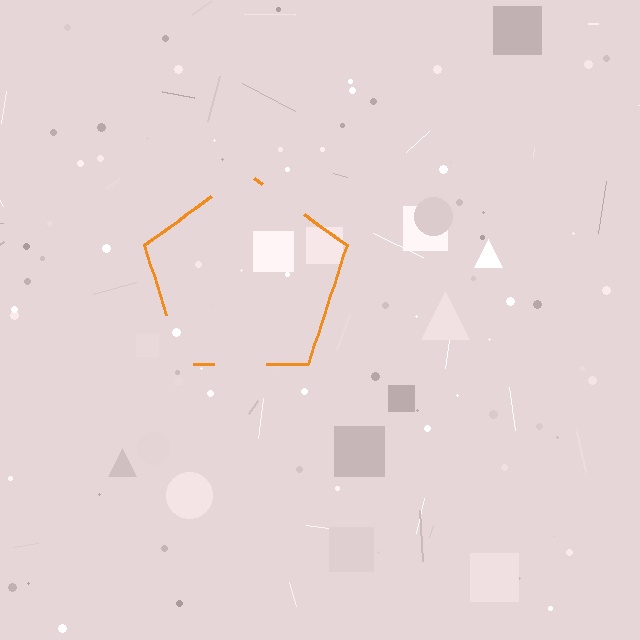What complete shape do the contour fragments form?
The contour fragments form a pentagon.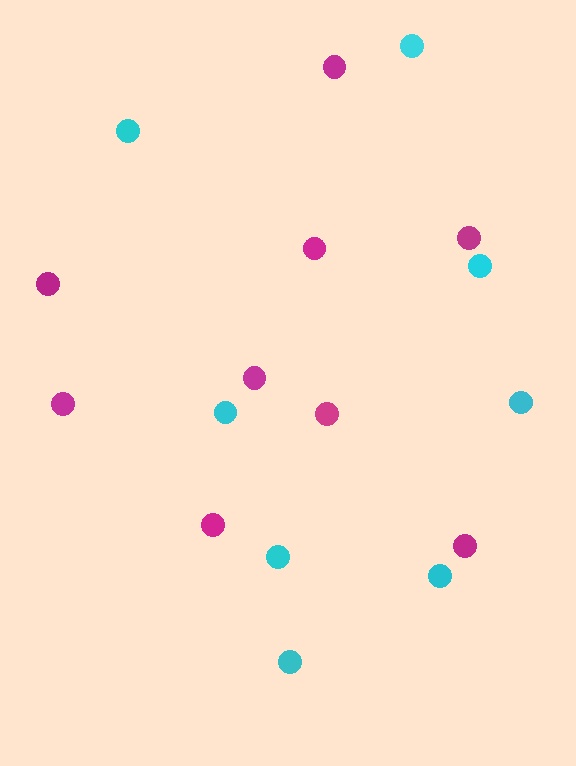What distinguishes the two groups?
There are 2 groups: one group of cyan circles (8) and one group of magenta circles (9).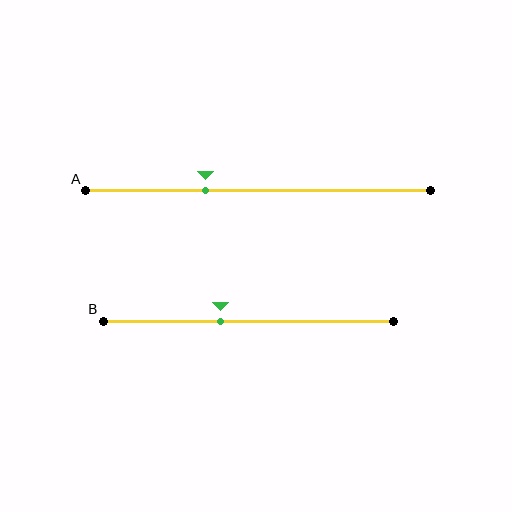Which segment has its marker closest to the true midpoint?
Segment B has its marker closest to the true midpoint.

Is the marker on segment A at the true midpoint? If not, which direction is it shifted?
No, the marker on segment A is shifted to the left by about 15% of the segment length.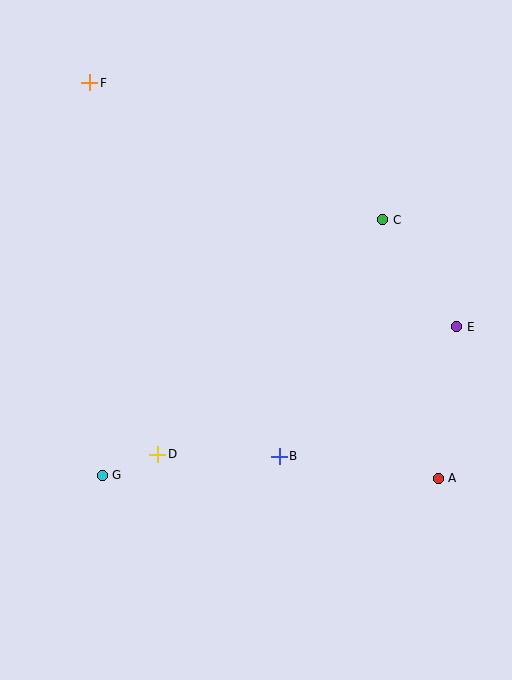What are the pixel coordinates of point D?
Point D is at (158, 454).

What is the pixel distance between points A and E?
The distance between A and E is 153 pixels.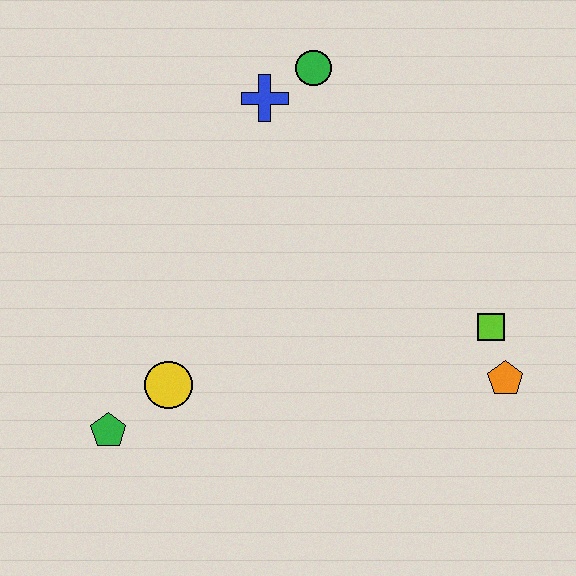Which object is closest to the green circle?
The blue cross is closest to the green circle.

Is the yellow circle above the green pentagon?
Yes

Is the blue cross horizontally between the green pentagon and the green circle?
Yes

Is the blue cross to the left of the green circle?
Yes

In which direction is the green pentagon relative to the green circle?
The green pentagon is below the green circle.